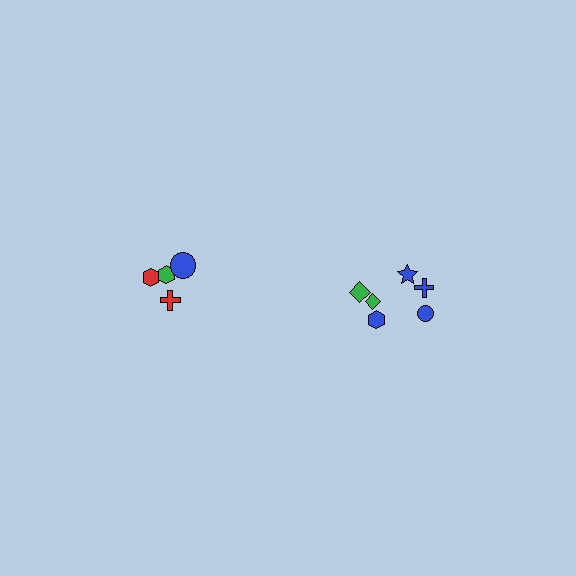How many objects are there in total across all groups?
There are 10 objects.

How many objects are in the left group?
There are 4 objects.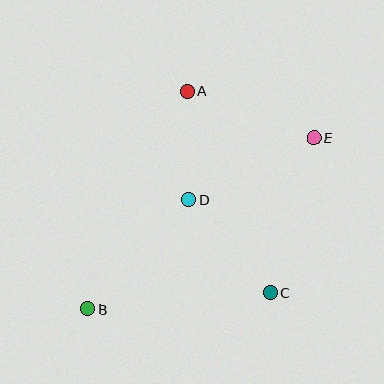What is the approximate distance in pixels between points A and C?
The distance between A and C is approximately 218 pixels.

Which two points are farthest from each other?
Points B and E are farthest from each other.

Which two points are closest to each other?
Points A and D are closest to each other.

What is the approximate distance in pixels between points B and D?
The distance between B and D is approximately 149 pixels.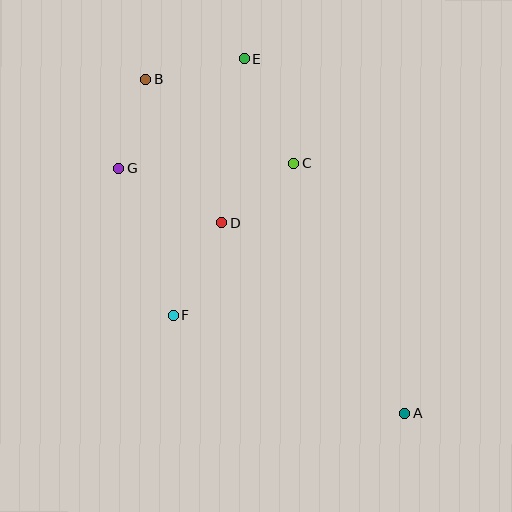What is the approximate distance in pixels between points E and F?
The distance between E and F is approximately 266 pixels.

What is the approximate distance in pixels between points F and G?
The distance between F and G is approximately 157 pixels.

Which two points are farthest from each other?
Points A and B are farthest from each other.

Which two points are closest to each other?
Points B and G are closest to each other.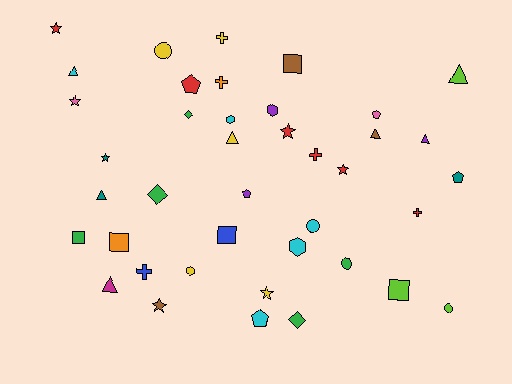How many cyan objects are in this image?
There are 5 cyan objects.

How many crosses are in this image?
There are 5 crosses.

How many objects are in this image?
There are 40 objects.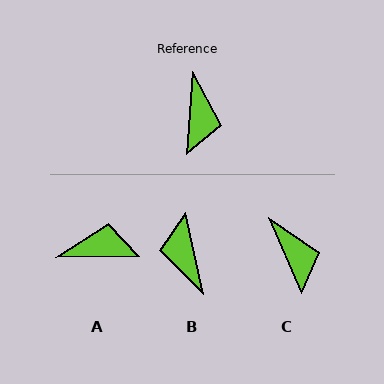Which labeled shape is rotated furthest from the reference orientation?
B, about 163 degrees away.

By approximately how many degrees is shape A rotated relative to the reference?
Approximately 95 degrees counter-clockwise.